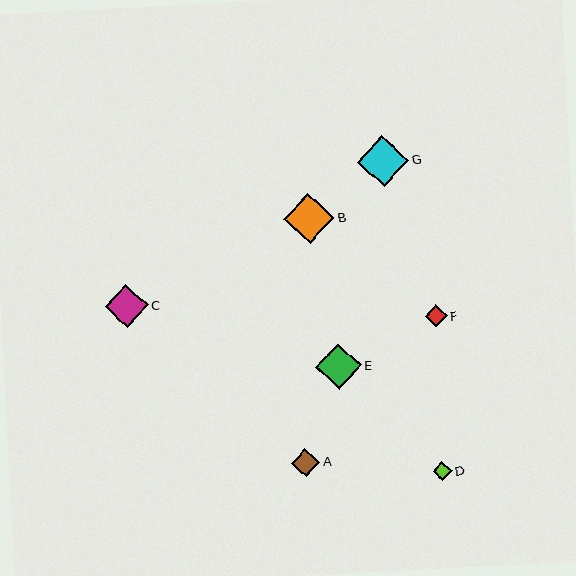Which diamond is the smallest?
Diamond D is the smallest with a size of approximately 19 pixels.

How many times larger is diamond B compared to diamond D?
Diamond B is approximately 2.7 times the size of diamond D.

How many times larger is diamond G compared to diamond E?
Diamond G is approximately 1.1 times the size of diamond E.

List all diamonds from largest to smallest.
From largest to smallest: G, B, E, C, A, F, D.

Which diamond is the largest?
Diamond G is the largest with a size of approximately 51 pixels.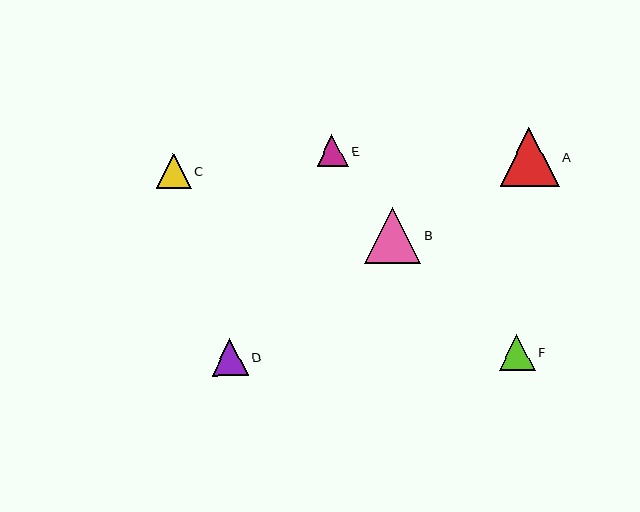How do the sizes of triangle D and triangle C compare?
Triangle D and triangle C are approximately the same size.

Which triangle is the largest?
Triangle A is the largest with a size of approximately 59 pixels.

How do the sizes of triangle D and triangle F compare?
Triangle D and triangle F are approximately the same size.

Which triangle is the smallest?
Triangle E is the smallest with a size of approximately 31 pixels.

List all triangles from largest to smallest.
From largest to smallest: A, B, D, F, C, E.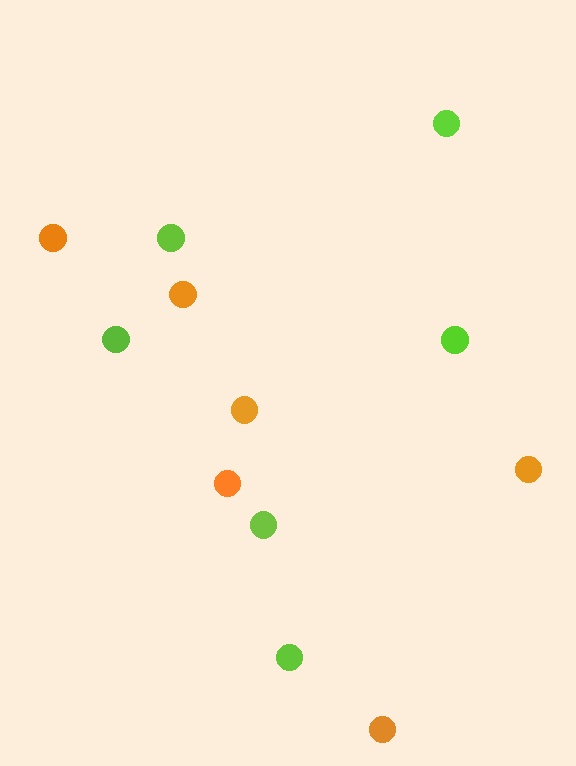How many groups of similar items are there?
There are 2 groups: one group of orange circles (6) and one group of lime circles (6).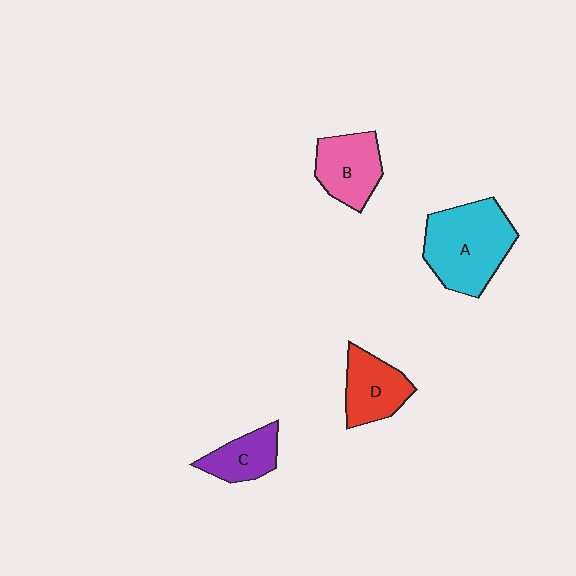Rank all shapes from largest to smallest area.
From largest to smallest: A (cyan), B (pink), D (red), C (purple).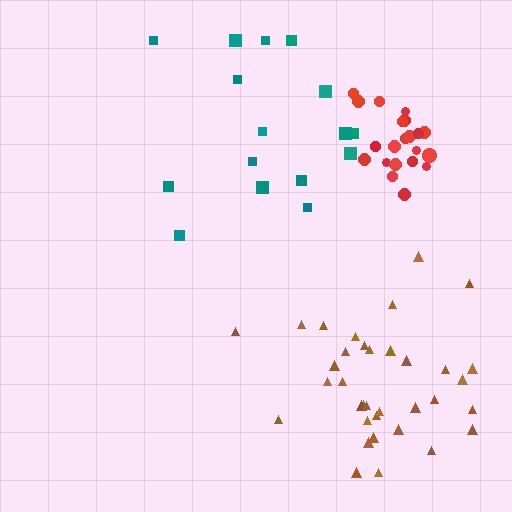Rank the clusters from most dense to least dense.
red, brown, teal.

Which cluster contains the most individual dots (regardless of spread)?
Brown (35).